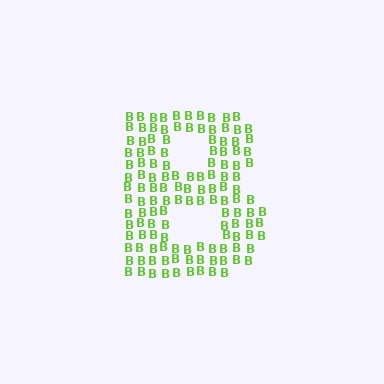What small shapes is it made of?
It is made of small letter B's.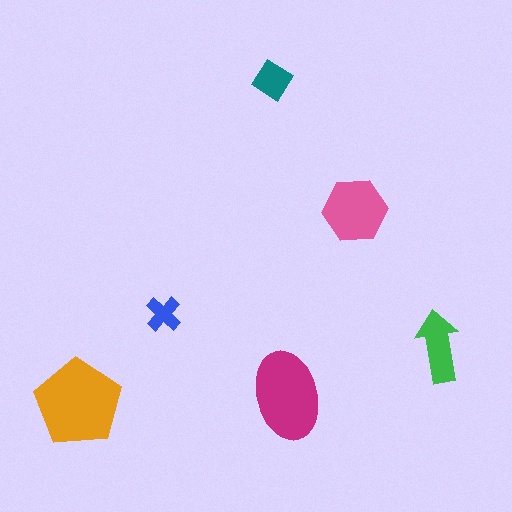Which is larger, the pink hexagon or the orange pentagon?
The orange pentagon.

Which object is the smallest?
The blue cross.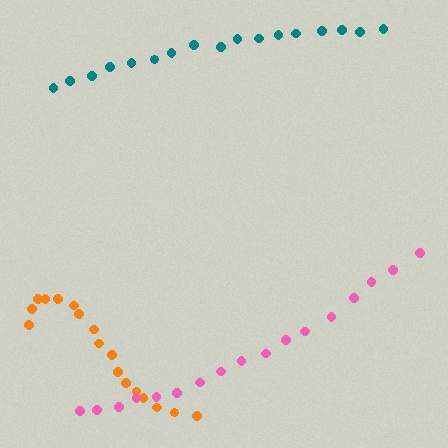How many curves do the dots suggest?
There are 3 distinct paths.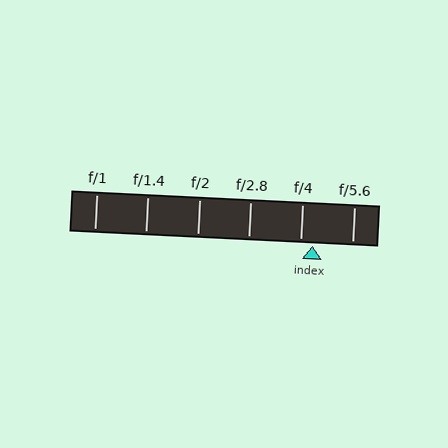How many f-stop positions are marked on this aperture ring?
There are 6 f-stop positions marked.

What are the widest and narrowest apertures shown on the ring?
The widest aperture shown is f/1 and the narrowest is f/5.6.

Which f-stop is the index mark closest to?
The index mark is closest to f/4.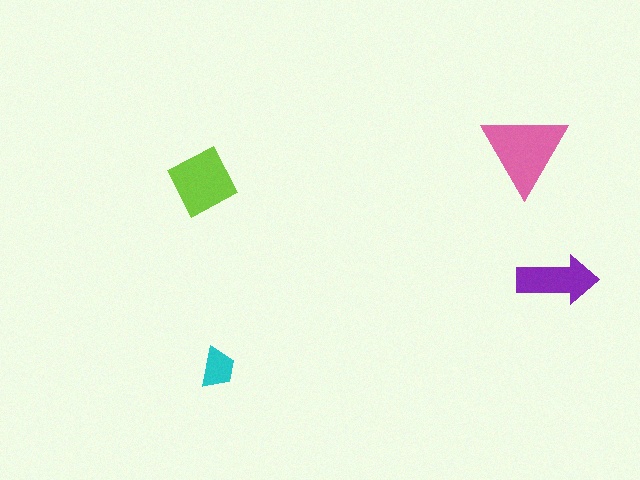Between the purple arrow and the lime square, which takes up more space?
The lime square.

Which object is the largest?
The pink triangle.